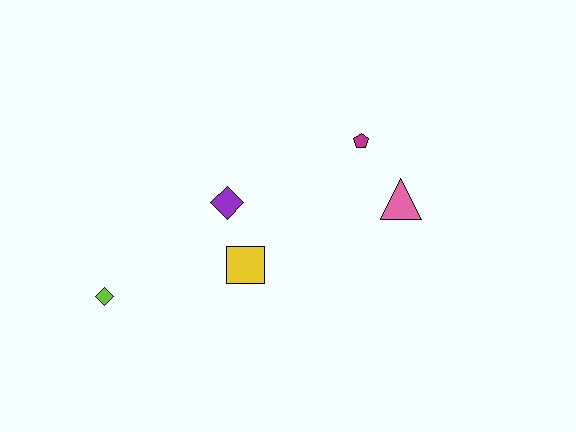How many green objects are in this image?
There are no green objects.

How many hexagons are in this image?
There are no hexagons.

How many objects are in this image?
There are 5 objects.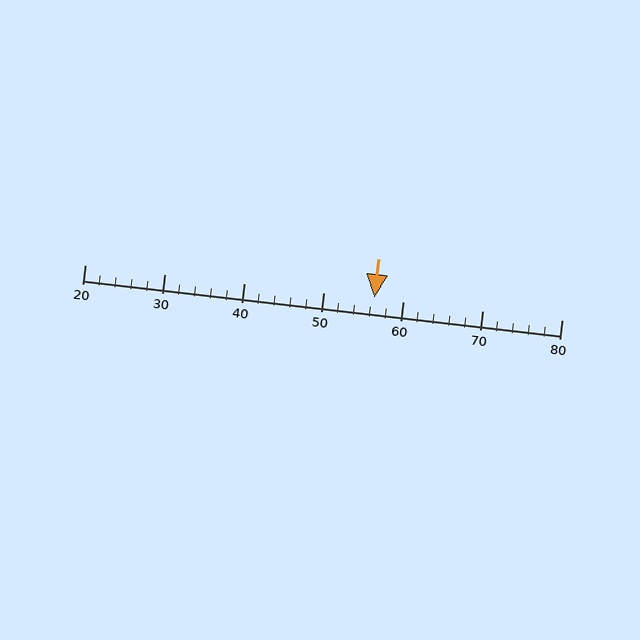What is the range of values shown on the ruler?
The ruler shows values from 20 to 80.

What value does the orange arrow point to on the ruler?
The orange arrow points to approximately 56.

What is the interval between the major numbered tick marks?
The major tick marks are spaced 10 units apart.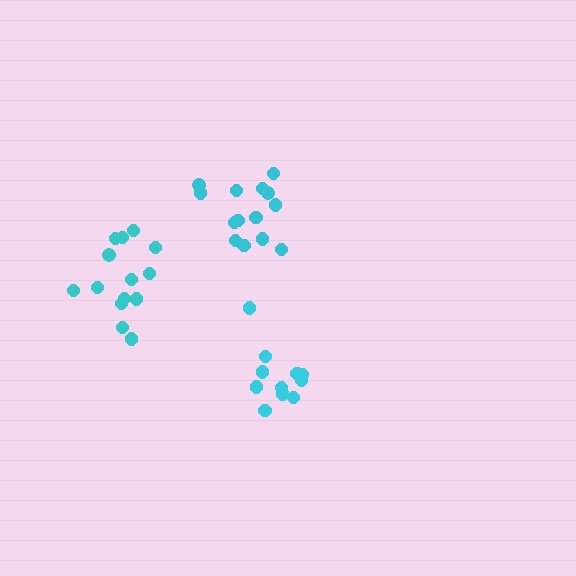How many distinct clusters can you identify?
There are 3 distinct clusters.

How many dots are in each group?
Group 1: 11 dots, Group 2: 14 dots, Group 3: 14 dots (39 total).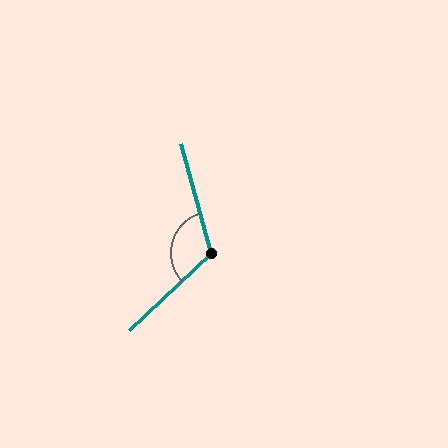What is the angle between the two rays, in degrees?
Approximately 118 degrees.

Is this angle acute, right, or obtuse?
It is obtuse.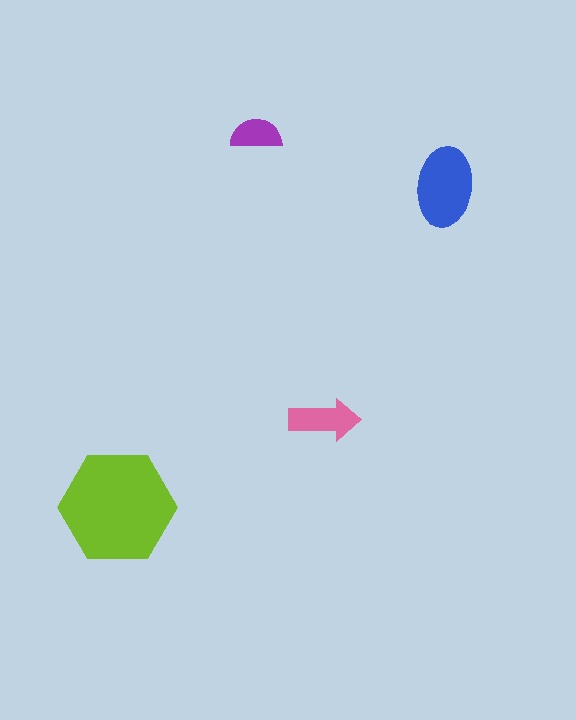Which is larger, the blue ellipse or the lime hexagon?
The lime hexagon.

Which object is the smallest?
The purple semicircle.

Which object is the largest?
The lime hexagon.